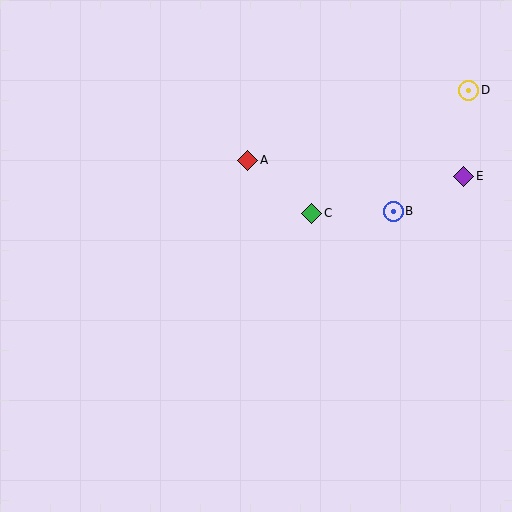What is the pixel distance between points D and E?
The distance between D and E is 87 pixels.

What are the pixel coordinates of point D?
Point D is at (469, 90).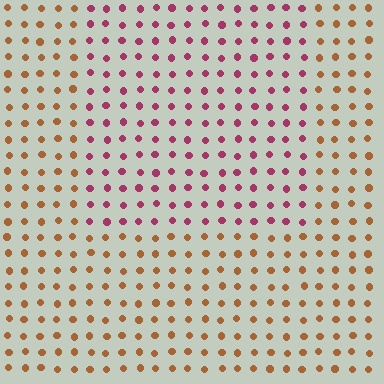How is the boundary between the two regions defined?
The boundary is defined purely by a slight shift in hue (about 52 degrees). Spacing, size, and orientation are identical on both sides.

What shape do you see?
I see a rectangle.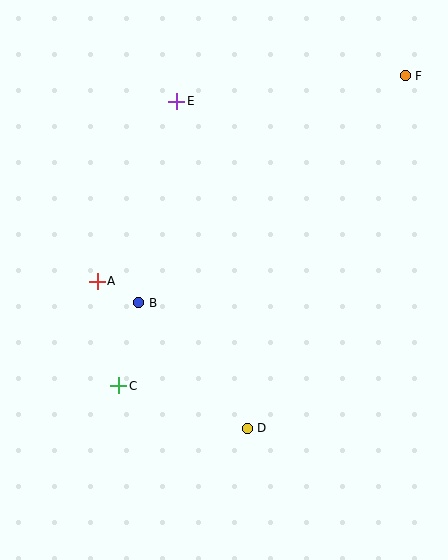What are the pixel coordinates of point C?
Point C is at (119, 386).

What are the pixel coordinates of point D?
Point D is at (247, 428).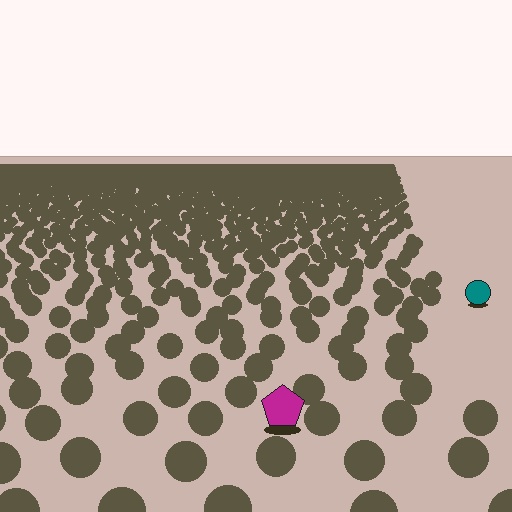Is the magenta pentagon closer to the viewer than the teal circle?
Yes. The magenta pentagon is closer — you can tell from the texture gradient: the ground texture is coarser near it.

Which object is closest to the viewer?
The magenta pentagon is closest. The texture marks near it are larger and more spread out.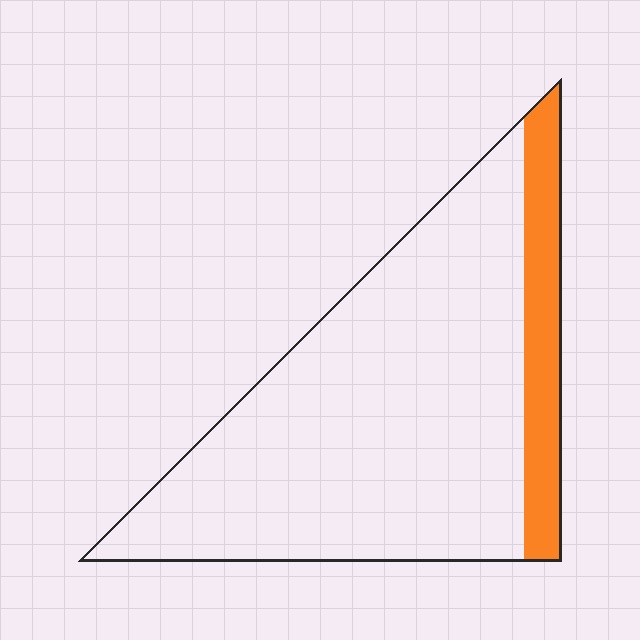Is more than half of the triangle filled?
No.